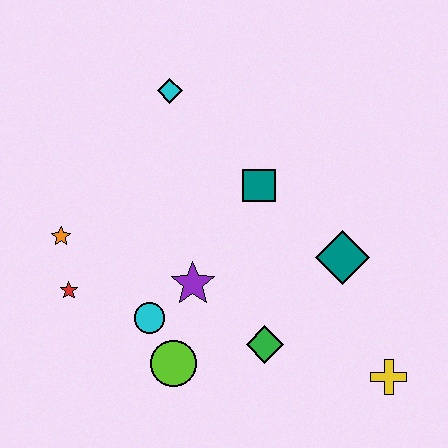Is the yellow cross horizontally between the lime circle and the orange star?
No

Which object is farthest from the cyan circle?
The yellow cross is farthest from the cyan circle.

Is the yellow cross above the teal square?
No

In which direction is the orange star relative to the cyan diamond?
The orange star is below the cyan diamond.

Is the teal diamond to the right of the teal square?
Yes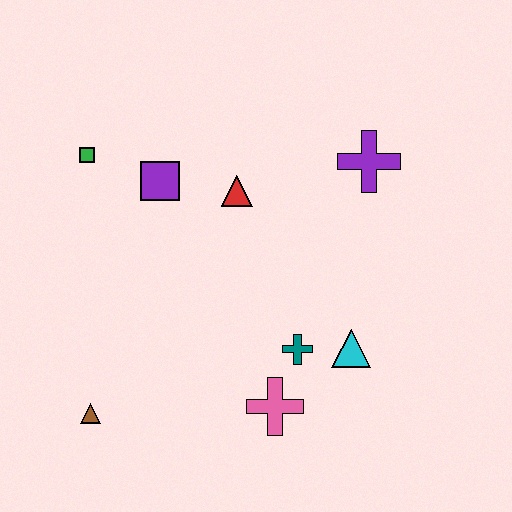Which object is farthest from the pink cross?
The green square is farthest from the pink cross.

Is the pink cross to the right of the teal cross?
No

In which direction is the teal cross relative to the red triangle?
The teal cross is below the red triangle.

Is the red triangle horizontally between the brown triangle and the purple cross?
Yes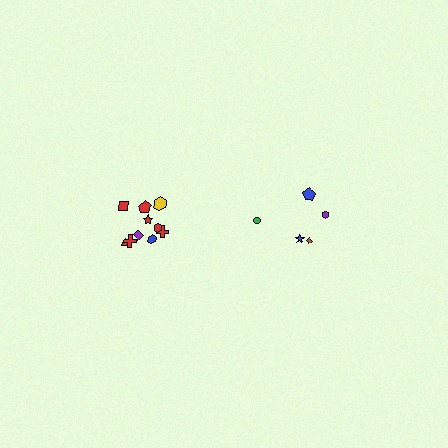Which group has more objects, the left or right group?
The left group.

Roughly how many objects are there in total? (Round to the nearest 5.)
Roughly 15 objects in total.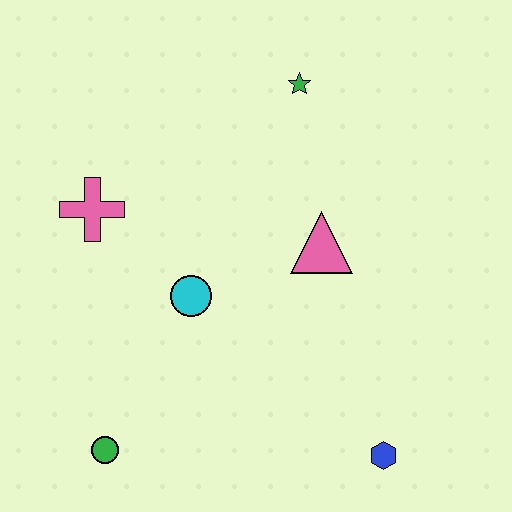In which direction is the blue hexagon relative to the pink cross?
The blue hexagon is to the right of the pink cross.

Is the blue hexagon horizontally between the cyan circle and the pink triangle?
No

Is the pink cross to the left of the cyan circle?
Yes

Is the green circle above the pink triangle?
No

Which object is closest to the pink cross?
The cyan circle is closest to the pink cross.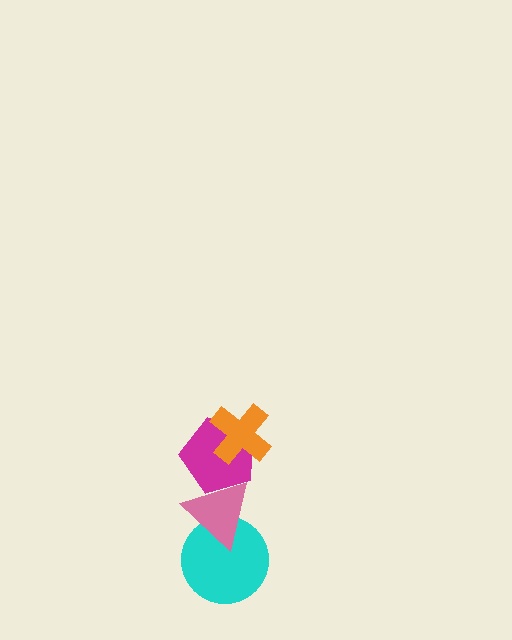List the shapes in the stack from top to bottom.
From top to bottom: the orange cross, the magenta pentagon, the pink triangle, the cyan circle.